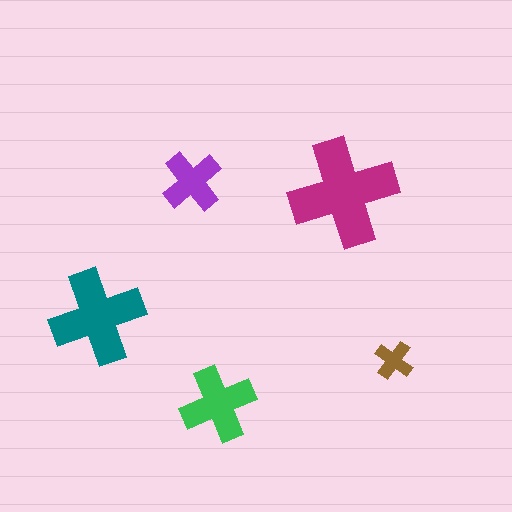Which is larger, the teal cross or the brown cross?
The teal one.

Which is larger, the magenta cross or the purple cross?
The magenta one.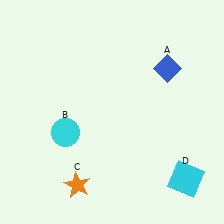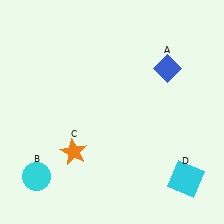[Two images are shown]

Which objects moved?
The objects that moved are: the cyan circle (B), the orange star (C).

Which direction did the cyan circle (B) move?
The cyan circle (B) moved down.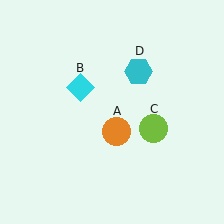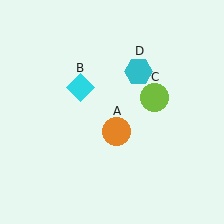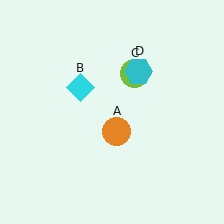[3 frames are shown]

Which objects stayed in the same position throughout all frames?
Orange circle (object A) and cyan diamond (object B) and cyan hexagon (object D) remained stationary.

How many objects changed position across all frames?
1 object changed position: lime circle (object C).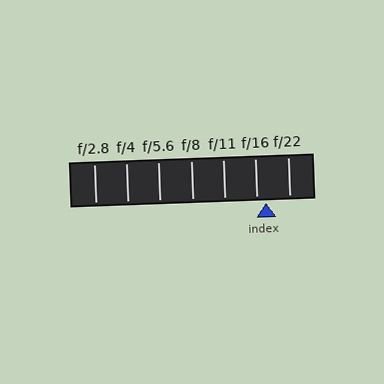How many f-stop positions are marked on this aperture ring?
There are 7 f-stop positions marked.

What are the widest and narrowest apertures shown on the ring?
The widest aperture shown is f/2.8 and the narrowest is f/22.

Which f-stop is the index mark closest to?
The index mark is closest to f/16.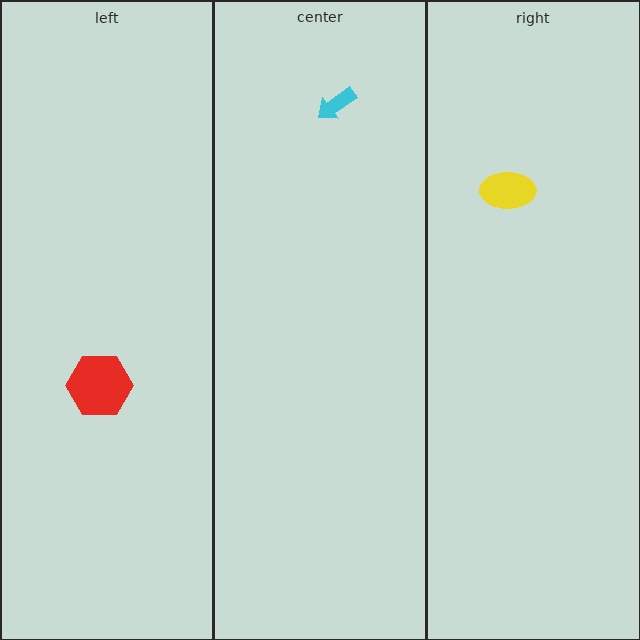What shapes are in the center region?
The cyan arrow.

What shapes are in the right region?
The yellow ellipse.